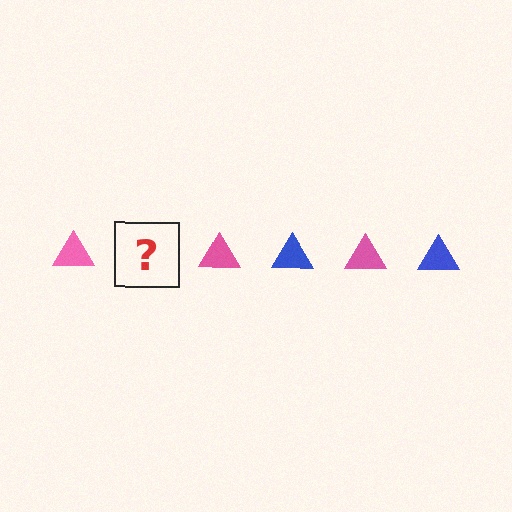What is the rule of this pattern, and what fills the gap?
The rule is that the pattern cycles through pink, blue triangles. The gap should be filled with a blue triangle.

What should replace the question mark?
The question mark should be replaced with a blue triangle.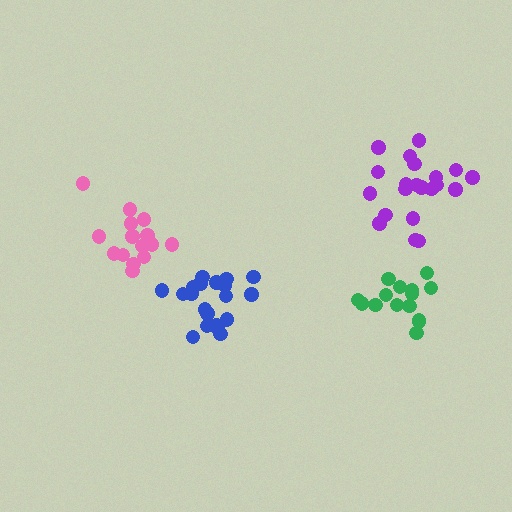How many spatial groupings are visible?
There are 4 spatial groupings.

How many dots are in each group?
Group 1: 21 dots, Group 2: 15 dots, Group 3: 20 dots, Group 4: 15 dots (71 total).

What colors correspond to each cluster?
The clusters are colored: purple, pink, blue, green.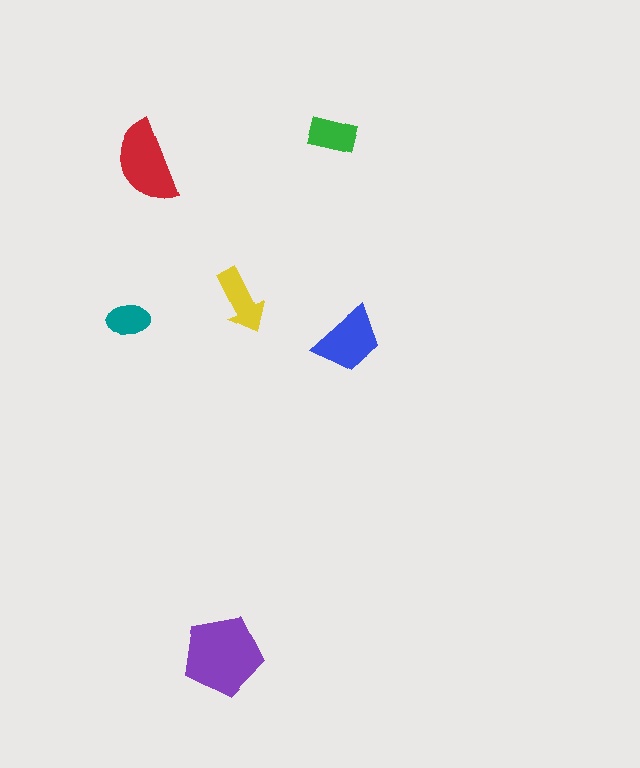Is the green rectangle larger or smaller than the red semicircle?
Smaller.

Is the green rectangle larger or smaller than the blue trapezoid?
Smaller.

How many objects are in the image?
There are 6 objects in the image.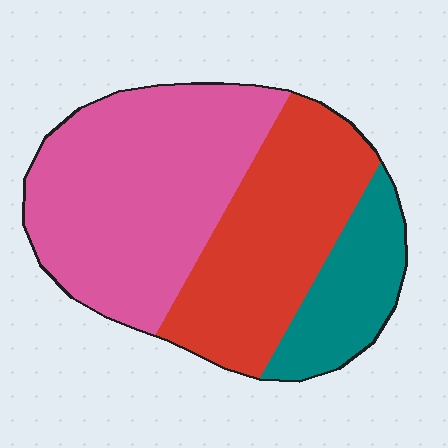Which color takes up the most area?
Pink, at roughly 50%.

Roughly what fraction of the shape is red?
Red covers 35% of the shape.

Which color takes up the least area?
Teal, at roughly 15%.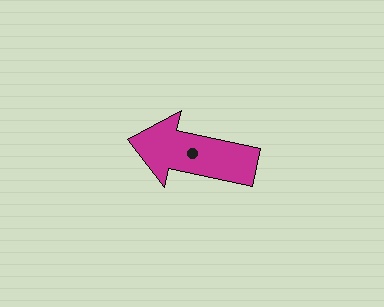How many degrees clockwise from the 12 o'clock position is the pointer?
Approximately 282 degrees.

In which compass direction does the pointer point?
West.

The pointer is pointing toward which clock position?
Roughly 9 o'clock.